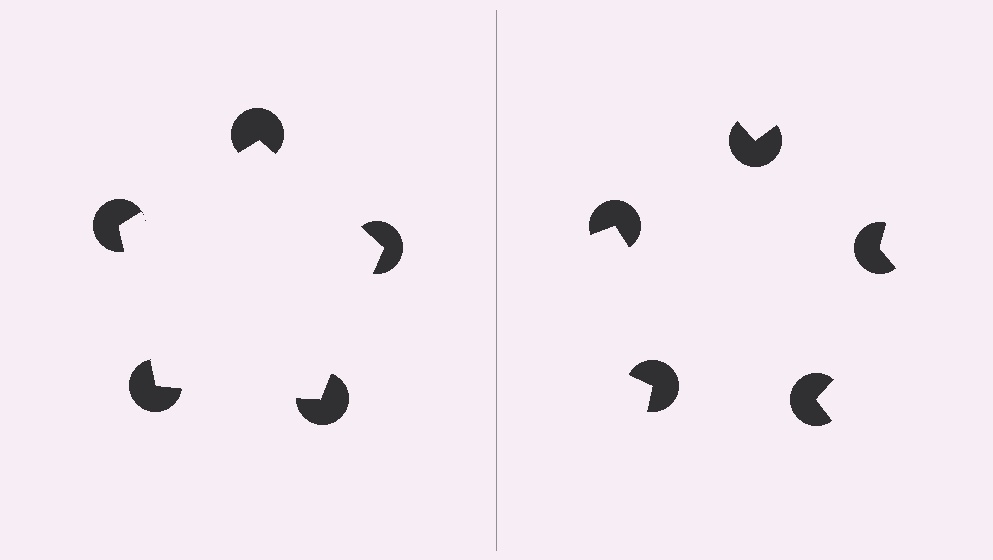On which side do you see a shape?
An illusory pentagon appears on the left side. On the right side the wedge cuts are rotated, so no coherent shape forms.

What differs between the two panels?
The pac-man discs are positioned identically on both sides; only the wedge orientations differ. On the left they align to a pentagon; on the right they are misaligned.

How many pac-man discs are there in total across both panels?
10 — 5 on each side.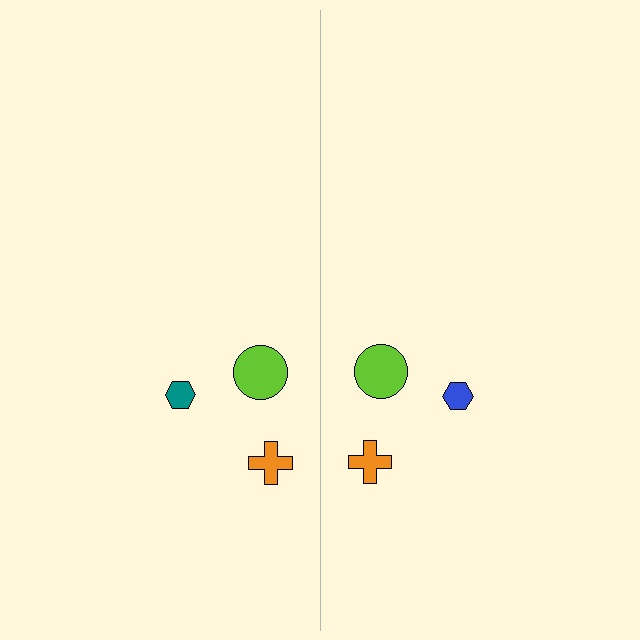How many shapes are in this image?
There are 6 shapes in this image.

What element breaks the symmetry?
The blue hexagon on the right side breaks the symmetry — its mirror counterpart is teal.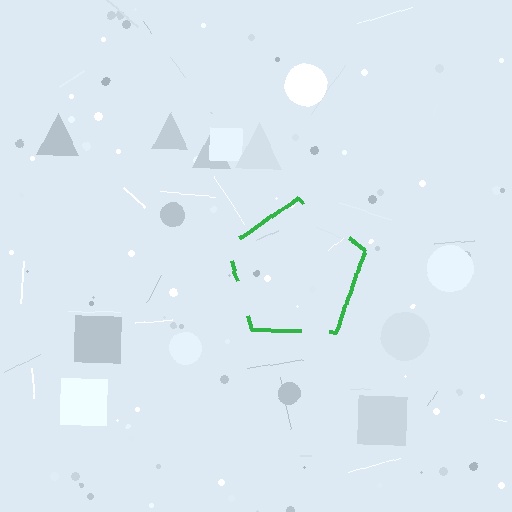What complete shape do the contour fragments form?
The contour fragments form a pentagon.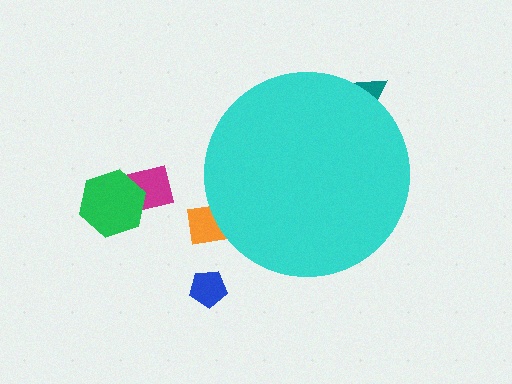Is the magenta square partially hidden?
No, the magenta square is fully visible.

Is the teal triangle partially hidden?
Yes, the teal triangle is partially hidden behind the cyan circle.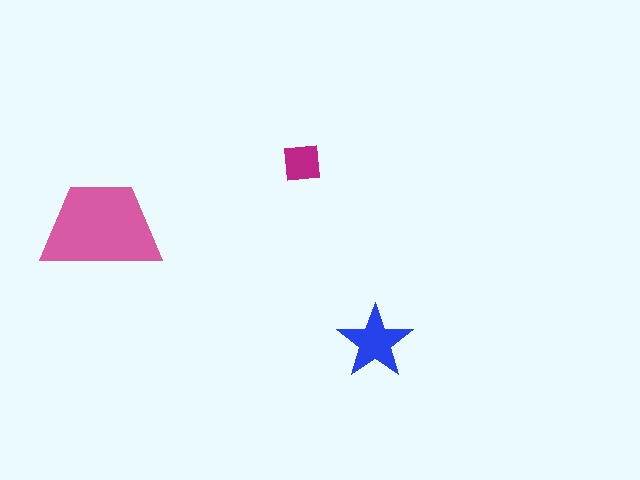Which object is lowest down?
The blue star is bottommost.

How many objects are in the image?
There are 3 objects in the image.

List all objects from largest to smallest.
The pink trapezoid, the blue star, the magenta square.